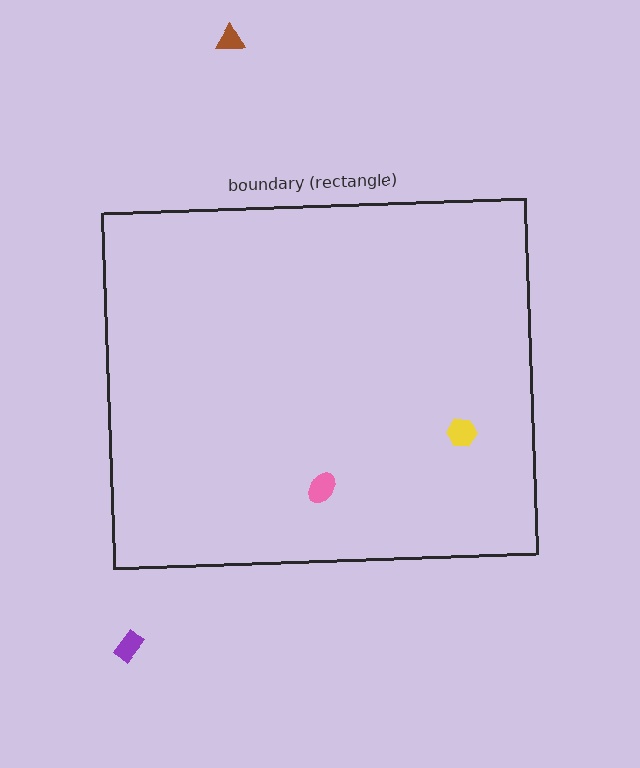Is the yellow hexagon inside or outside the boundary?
Inside.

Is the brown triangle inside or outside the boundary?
Outside.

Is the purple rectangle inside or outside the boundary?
Outside.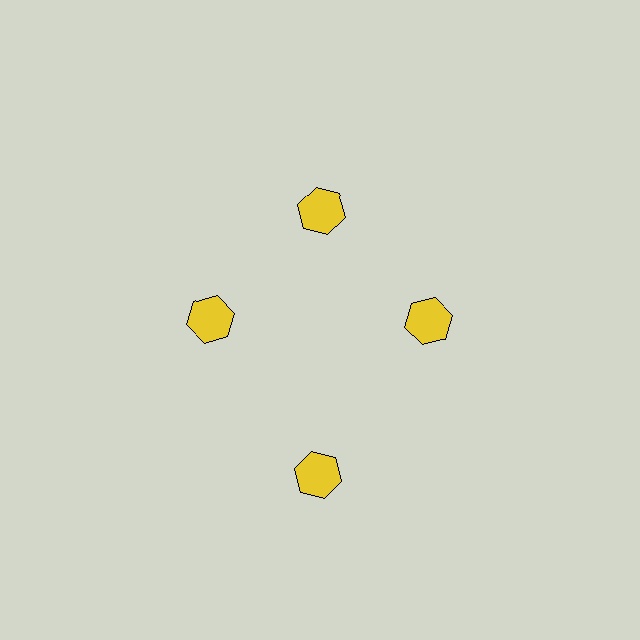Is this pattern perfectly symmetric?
No. The 4 yellow hexagons are arranged in a ring, but one element near the 6 o'clock position is pushed outward from the center, breaking the 4-fold rotational symmetry.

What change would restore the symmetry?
The symmetry would be restored by moving it inward, back onto the ring so that all 4 hexagons sit at equal angles and equal distance from the center.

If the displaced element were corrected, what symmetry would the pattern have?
It would have 4-fold rotational symmetry — the pattern would map onto itself every 90 degrees.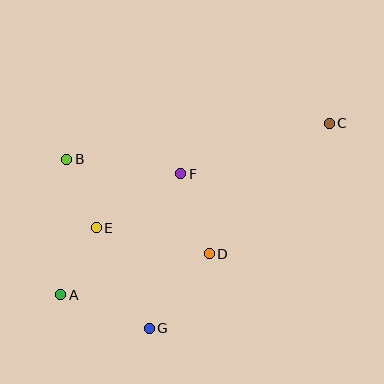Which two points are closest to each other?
Points B and E are closest to each other.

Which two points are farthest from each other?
Points A and C are farthest from each other.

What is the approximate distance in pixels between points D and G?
The distance between D and G is approximately 96 pixels.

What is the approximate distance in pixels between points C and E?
The distance between C and E is approximately 256 pixels.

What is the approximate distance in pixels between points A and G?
The distance between A and G is approximately 94 pixels.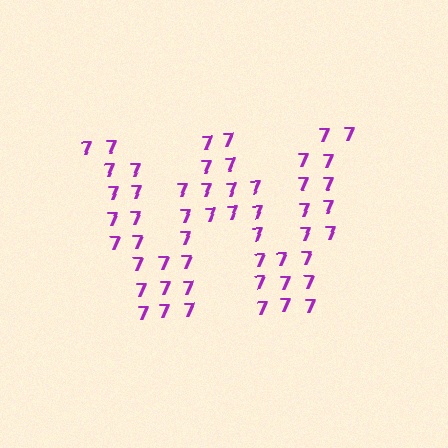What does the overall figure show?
The overall figure shows the letter W.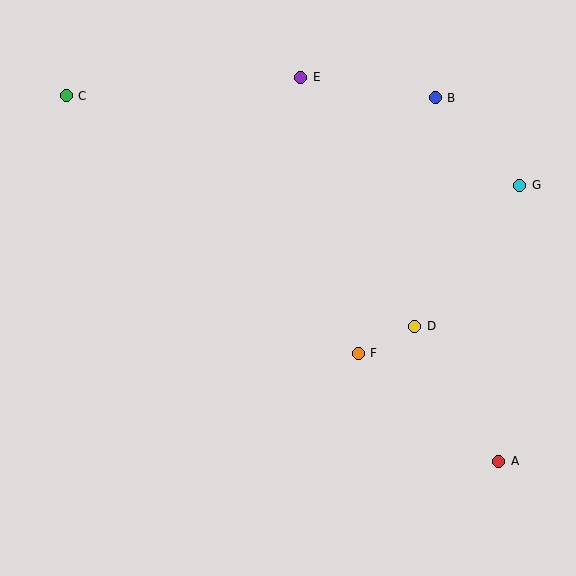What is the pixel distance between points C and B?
The distance between C and B is 369 pixels.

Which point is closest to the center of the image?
Point F at (358, 353) is closest to the center.